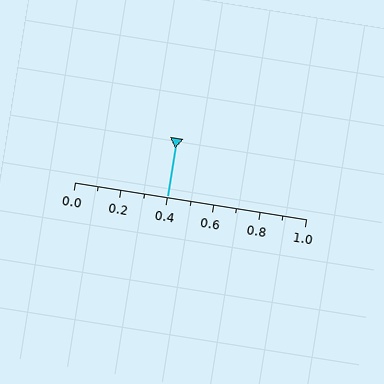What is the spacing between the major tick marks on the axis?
The major ticks are spaced 0.2 apart.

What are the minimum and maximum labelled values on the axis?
The axis runs from 0.0 to 1.0.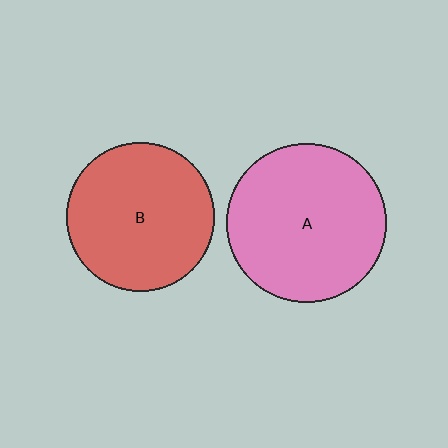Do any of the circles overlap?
No, none of the circles overlap.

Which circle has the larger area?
Circle A (pink).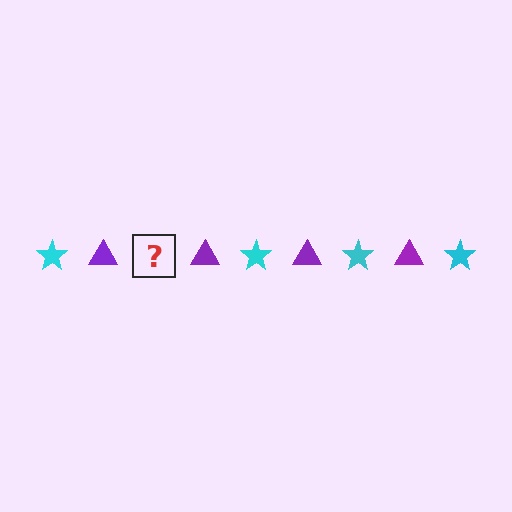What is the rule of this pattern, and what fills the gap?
The rule is that the pattern alternates between cyan star and purple triangle. The gap should be filled with a cyan star.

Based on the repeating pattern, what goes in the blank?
The blank should be a cyan star.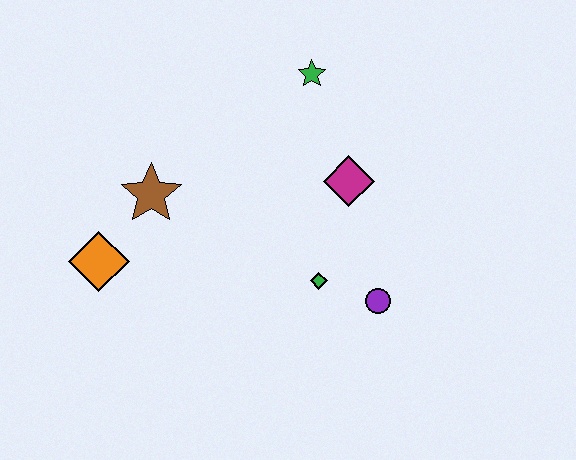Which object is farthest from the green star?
The orange diamond is farthest from the green star.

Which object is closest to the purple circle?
The green diamond is closest to the purple circle.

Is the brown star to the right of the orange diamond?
Yes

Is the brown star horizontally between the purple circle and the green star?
No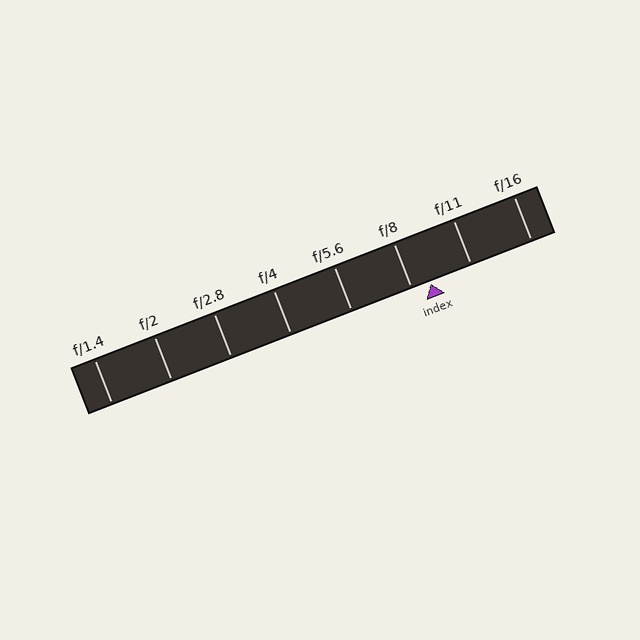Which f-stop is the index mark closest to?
The index mark is closest to f/8.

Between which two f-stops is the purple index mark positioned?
The index mark is between f/8 and f/11.